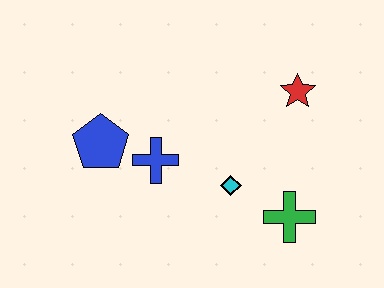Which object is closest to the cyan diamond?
The green cross is closest to the cyan diamond.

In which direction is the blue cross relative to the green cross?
The blue cross is to the left of the green cross.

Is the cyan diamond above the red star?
No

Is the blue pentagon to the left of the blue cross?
Yes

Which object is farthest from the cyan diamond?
The blue pentagon is farthest from the cyan diamond.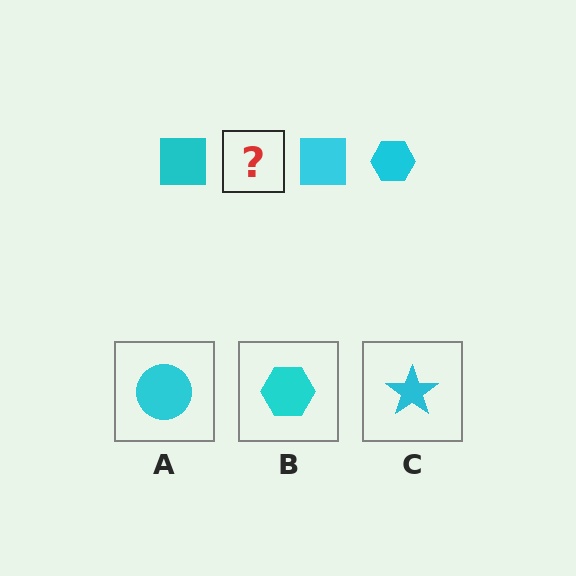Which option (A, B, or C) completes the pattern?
B.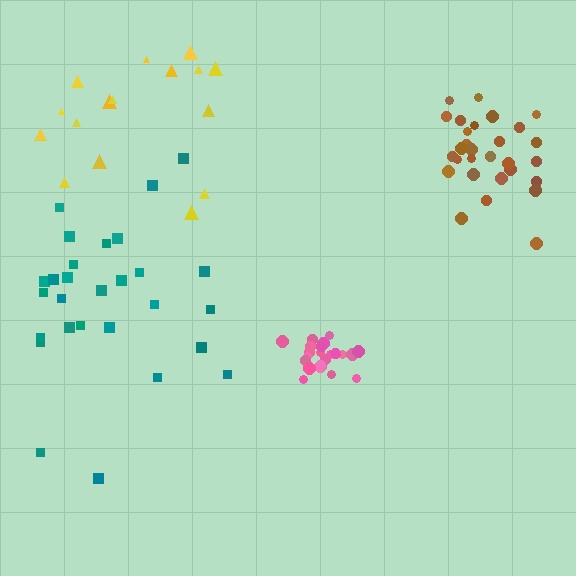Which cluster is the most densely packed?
Pink.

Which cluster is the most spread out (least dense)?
Yellow.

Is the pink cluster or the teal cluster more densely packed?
Pink.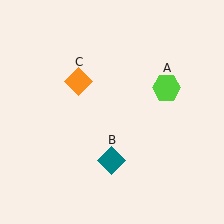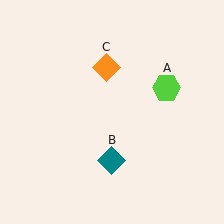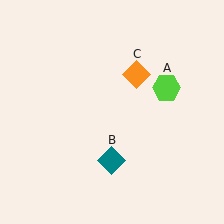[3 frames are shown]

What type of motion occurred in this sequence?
The orange diamond (object C) rotated clockwise around the center of the scene.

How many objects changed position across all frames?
1 object changed position: orange diamond (object C).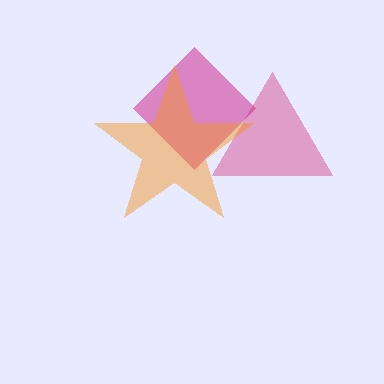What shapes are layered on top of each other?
The layered shapes are: a pink triangle, a magenta diamond, an orange star.